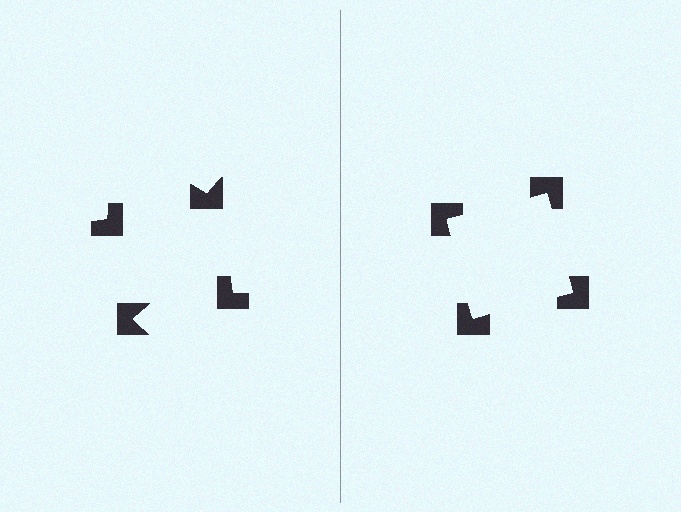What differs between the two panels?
The notched squares are positioned identically on both sides; only the wedge orientations differ. On the right they align to a square; on the left they are misaligned.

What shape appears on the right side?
An illusory square.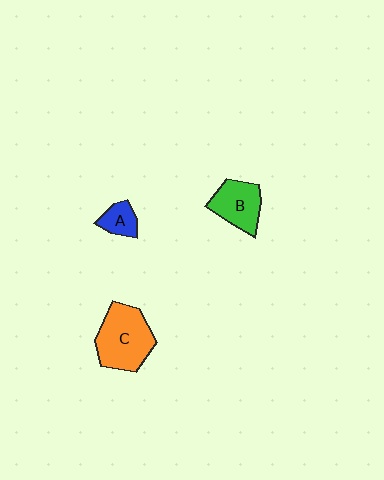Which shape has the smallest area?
Shape A (blue).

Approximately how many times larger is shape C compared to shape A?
Approximately 2.9 times.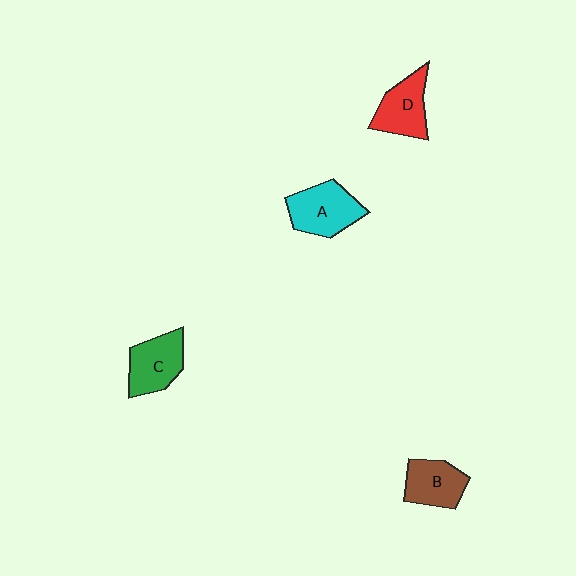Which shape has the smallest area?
Shape B (brown).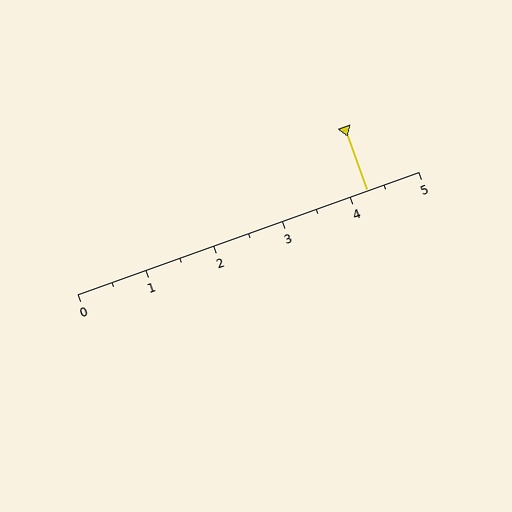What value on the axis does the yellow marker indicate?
The marker indicates approximately 4.2.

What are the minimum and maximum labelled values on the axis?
The axis runs from 0 to 5.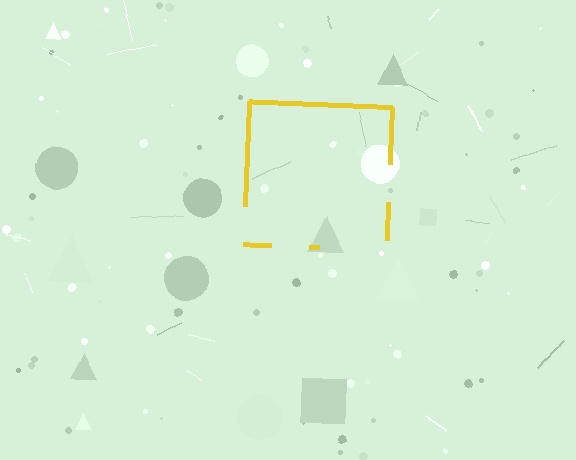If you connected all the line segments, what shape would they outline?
They would outline a square.